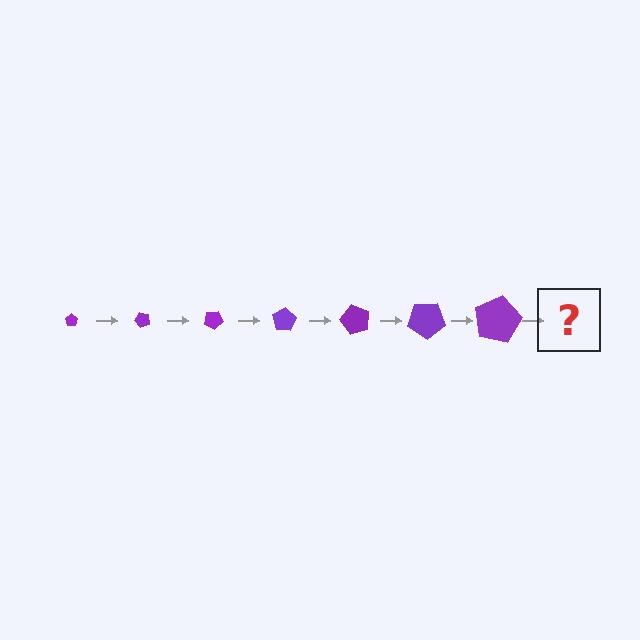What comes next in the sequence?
The next element should be a pentagon, larger than the previous one and rotated 350 degrees from the start.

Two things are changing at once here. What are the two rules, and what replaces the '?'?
The two rules are that the pentagon grows larger each step and it rotates 50 degrees each step. The '?' should be a pentagon, larger than the previous one and rotated 350 degrees from the start.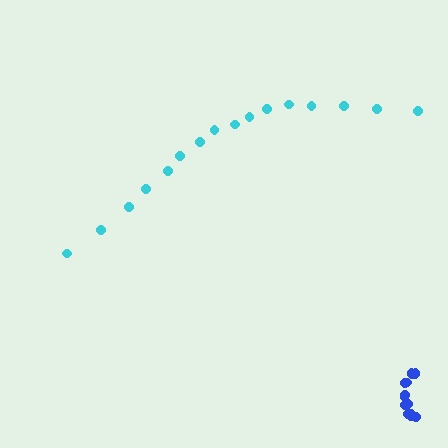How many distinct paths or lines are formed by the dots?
There are 2 distinct paths.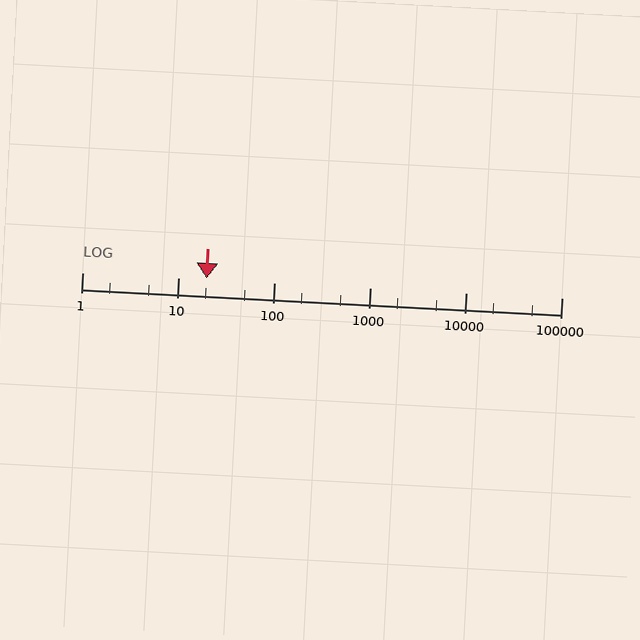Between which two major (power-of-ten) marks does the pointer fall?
The pointer is between 10 and 100.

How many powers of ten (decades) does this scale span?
The scale spans 5 decades, from 1 to 100000.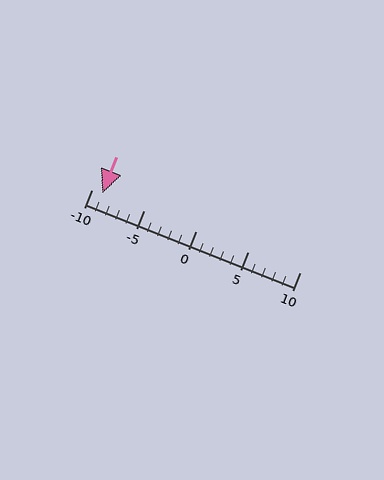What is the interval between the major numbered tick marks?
The major tick marks are spaced 5 units apart.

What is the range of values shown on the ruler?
The ruler shows values from -10 to 10.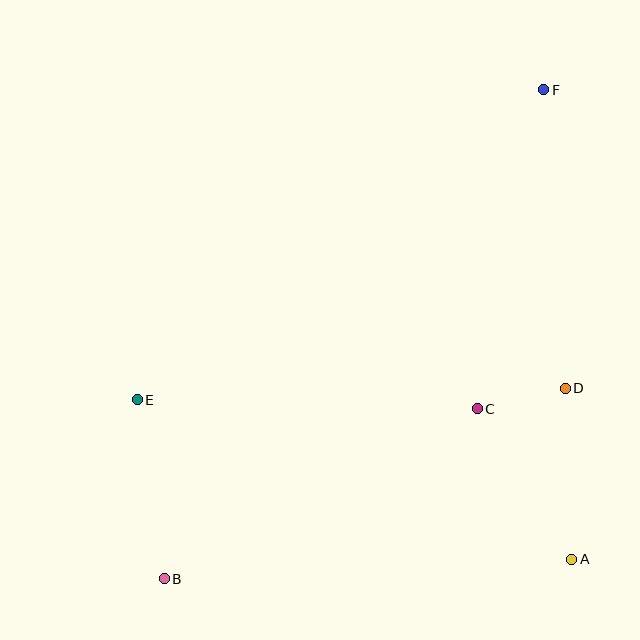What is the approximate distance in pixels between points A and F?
The distance between A and F is approximately 470 pixels.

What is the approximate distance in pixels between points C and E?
The distance between C and E is approximately 340 pixels.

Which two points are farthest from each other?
Points B and F are farthest from each other.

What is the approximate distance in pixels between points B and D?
The distance between B and D is approximately 444 pixels.